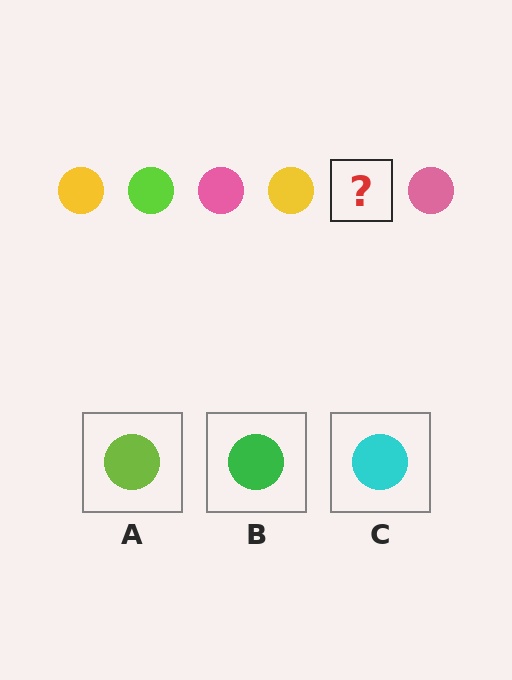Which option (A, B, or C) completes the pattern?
A.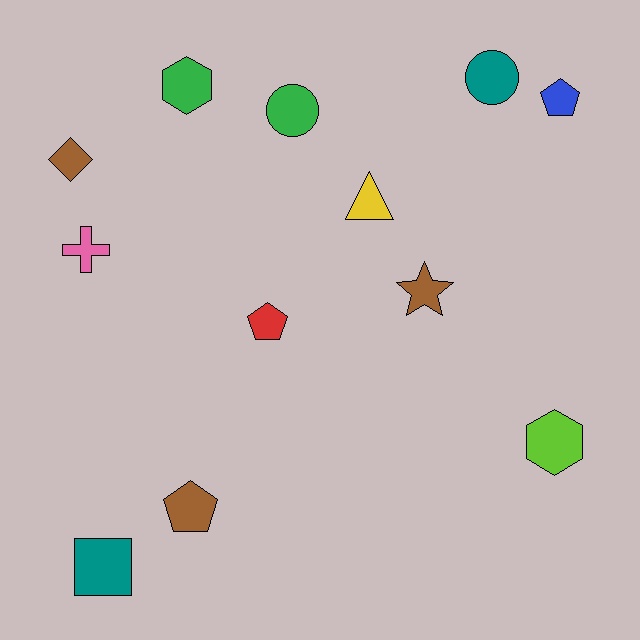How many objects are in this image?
There are 12 objects.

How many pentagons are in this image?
There are 3 pentagons.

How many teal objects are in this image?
There are 2 teal objects.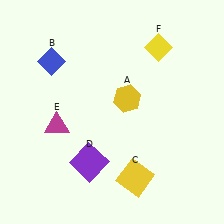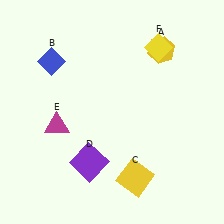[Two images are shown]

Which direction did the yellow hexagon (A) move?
The yellow hexagon (A) moved up.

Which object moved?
The yellow hexagon (A) moved up.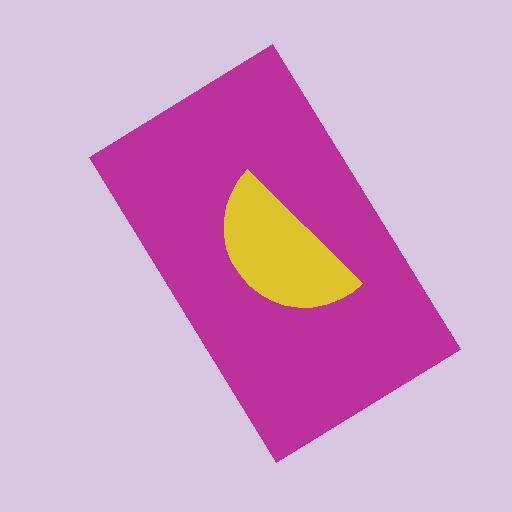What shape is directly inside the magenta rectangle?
The yellow semicircle.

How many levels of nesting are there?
2.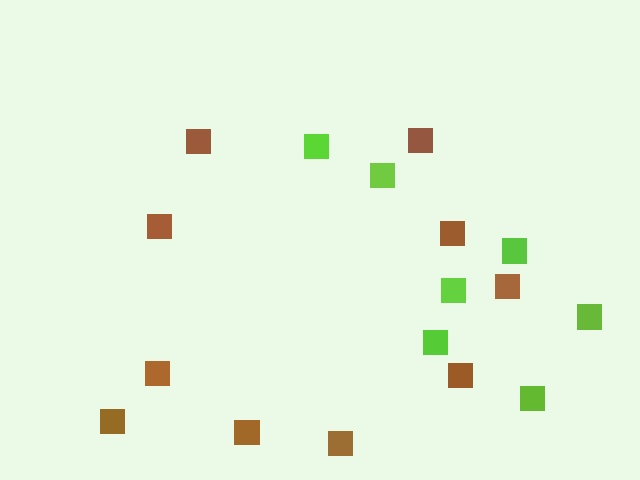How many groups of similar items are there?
There are 2 groups: one group of lime squares (7) and one group of brown squares (10).